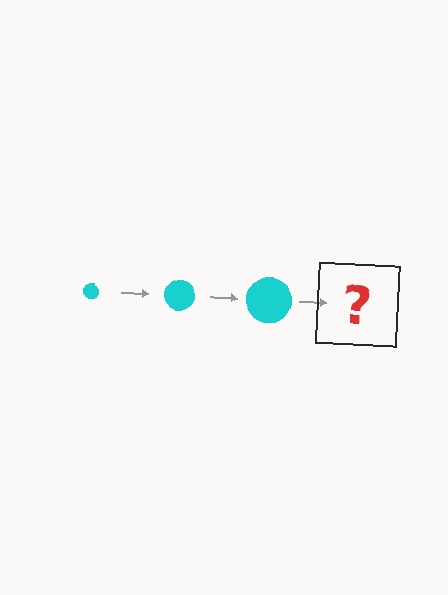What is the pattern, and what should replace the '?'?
The pattern is that the circle gets progressively larger each step. The '?' should be a cyan circle, larger than the previous one.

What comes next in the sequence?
The next element should be a cyan circle, larger than the previous one.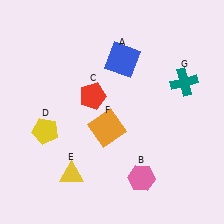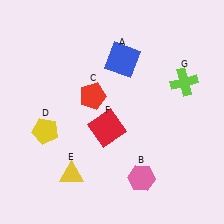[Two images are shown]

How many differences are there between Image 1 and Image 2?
There are 2 differences between the two images.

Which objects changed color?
F changed from orange to red. G changed from teal to lime.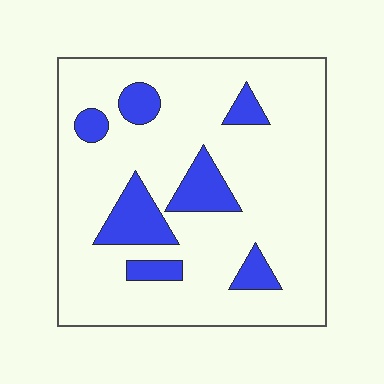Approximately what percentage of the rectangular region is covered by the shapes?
Approximately 15%.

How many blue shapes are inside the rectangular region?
7.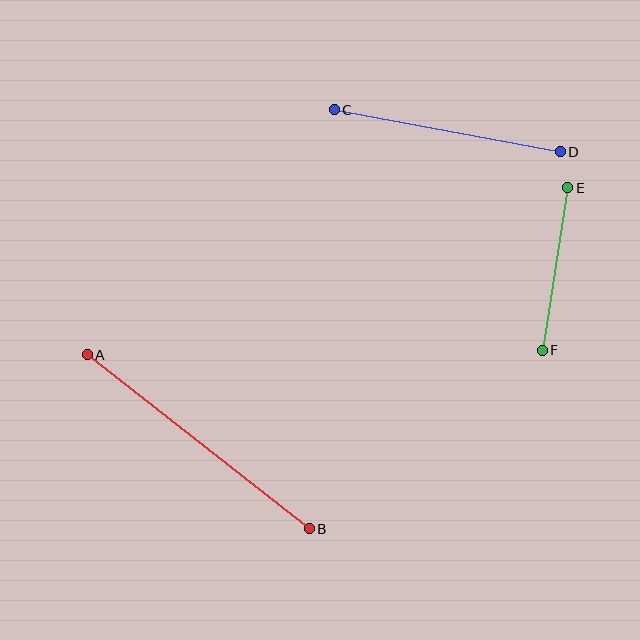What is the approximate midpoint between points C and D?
The midpoint is at approximately (447, 131) pixels.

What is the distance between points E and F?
The distance is approximately 165 pixels.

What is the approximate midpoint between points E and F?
The midpoint is at approximately (555, 269) pixels.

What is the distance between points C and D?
The distance is approximately 230 pixels.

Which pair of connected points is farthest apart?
Points A and B are farthest apart.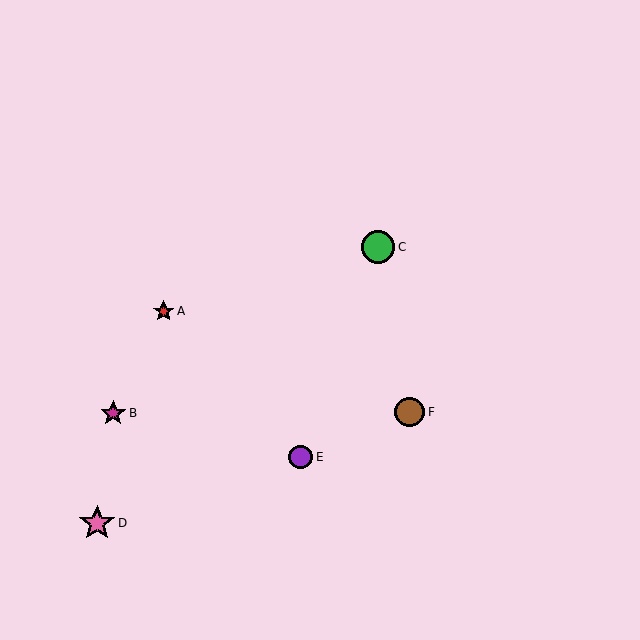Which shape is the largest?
The pink star (labeled D) is the largest.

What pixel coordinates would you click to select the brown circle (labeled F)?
Click at (410, 412) to select the brown circle F.